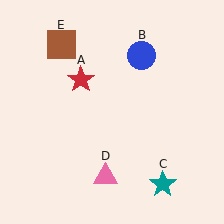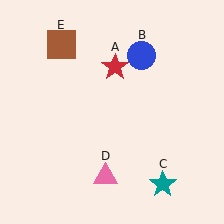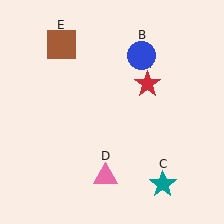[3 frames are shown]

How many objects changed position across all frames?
1 object changed position: red star (object A).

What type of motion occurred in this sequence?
The red star (object A) rotated clockwise around the center of the scene.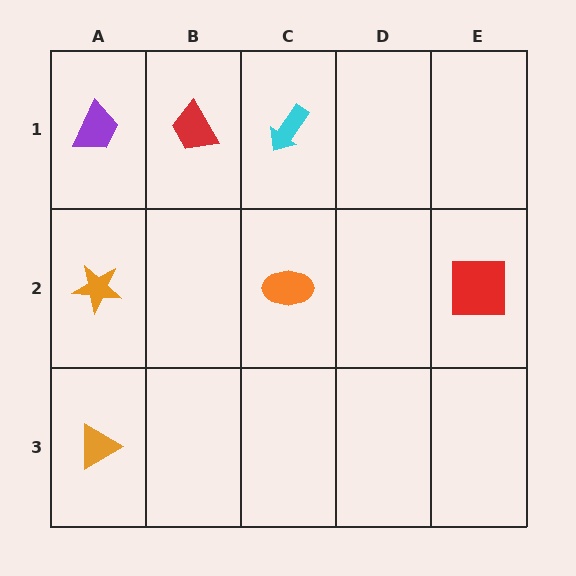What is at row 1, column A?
A purple trapezoid.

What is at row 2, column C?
An orange ellipse.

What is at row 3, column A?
An orange triangle.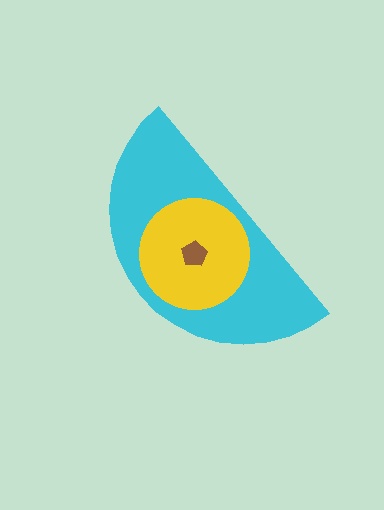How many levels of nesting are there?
3.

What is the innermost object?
The brown pentagon.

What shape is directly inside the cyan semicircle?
The yellow circle.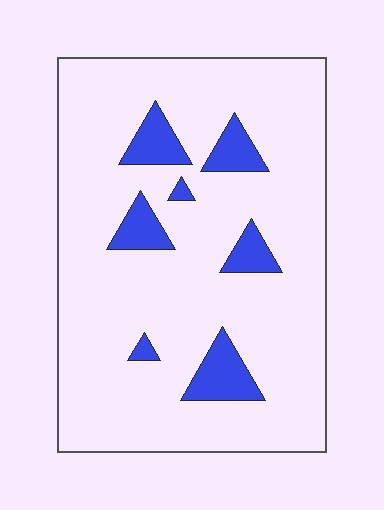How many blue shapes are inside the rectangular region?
7.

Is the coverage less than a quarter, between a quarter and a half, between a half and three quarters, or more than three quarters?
Less than a quarter.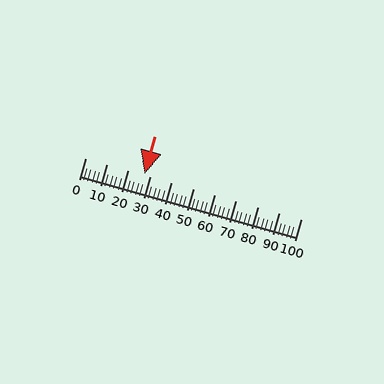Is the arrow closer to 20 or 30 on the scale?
The arrow is closer to 30.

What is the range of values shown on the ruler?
The ruler shows values from 0 to 100.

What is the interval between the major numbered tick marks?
The major tick marks are spaced 10 units apart.